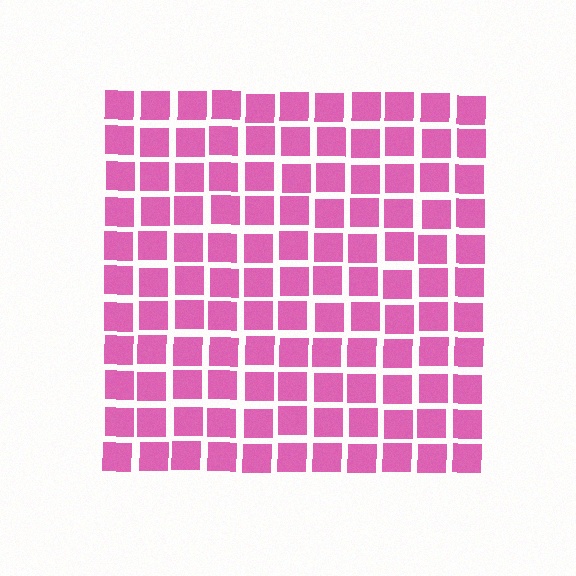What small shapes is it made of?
It is made of small squares.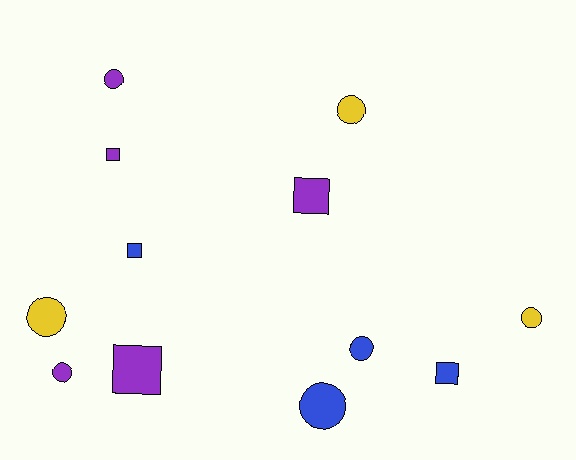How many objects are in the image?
There are 12 objects.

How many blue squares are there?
There are 2 blue squares.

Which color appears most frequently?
Purple, with 5 objects.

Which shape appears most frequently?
Circle, with 7 objects.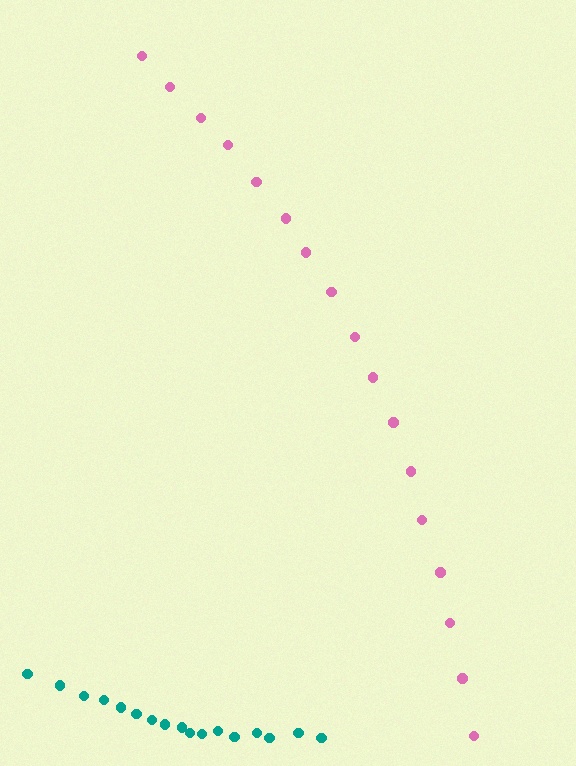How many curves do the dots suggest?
There are 2 distinct paths.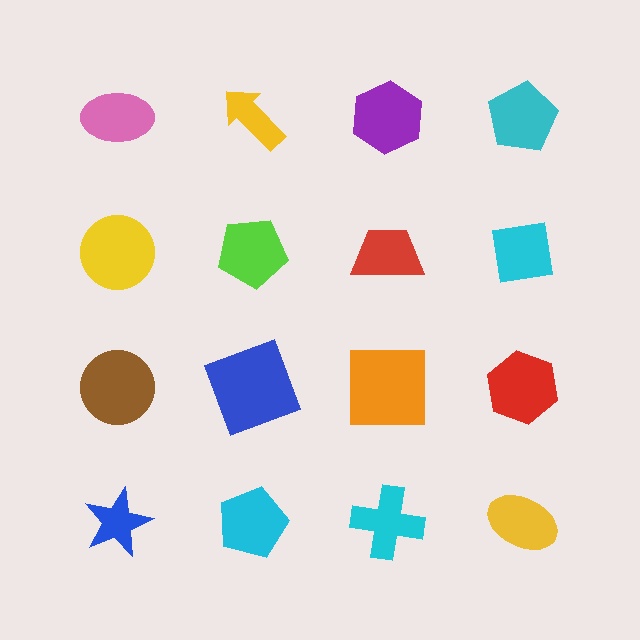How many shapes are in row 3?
4 shapes.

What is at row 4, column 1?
A blue star.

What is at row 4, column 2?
A cyan pentagon.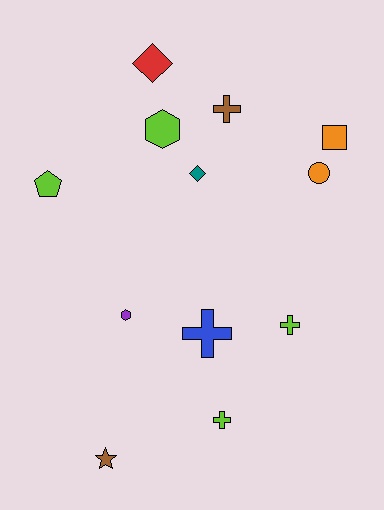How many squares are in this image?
There is 1 square.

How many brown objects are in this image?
There are 2 brown objects.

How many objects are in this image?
There are 12 objects.